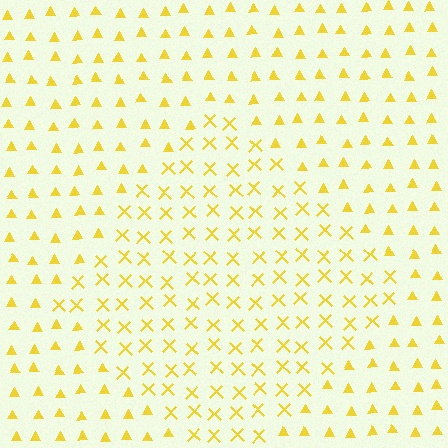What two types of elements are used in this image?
The image uses X marks inside the diamond region and triangles outside it.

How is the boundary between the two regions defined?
The boundary is defined by a change in element shape: X marks inside vs. triangles outside. All elements share the same color and spacing.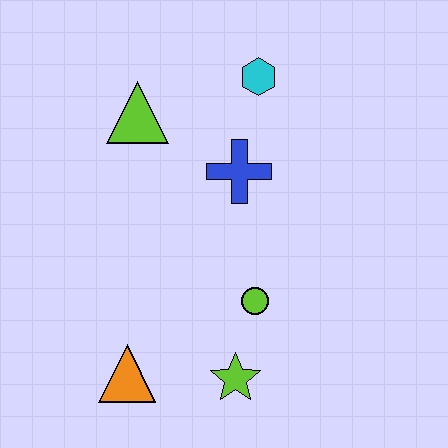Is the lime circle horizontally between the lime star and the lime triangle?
No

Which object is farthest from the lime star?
The cyan hexagon is farthest from the lime star.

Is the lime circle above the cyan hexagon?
No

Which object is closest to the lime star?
The lime circle is closest to the lime star.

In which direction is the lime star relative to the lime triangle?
The lime star is below the lime triangle.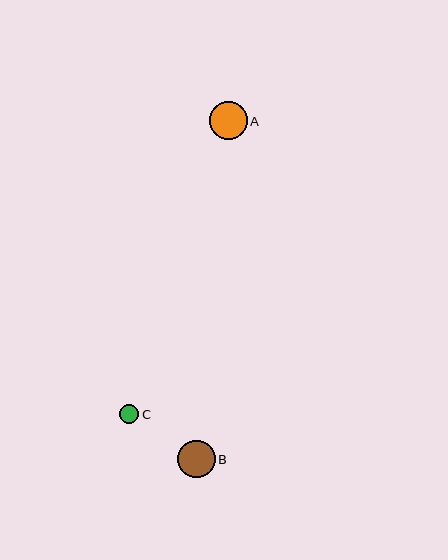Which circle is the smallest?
Circle C is the smallest with a size of approximately 19 pixels.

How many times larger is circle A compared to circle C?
Circle A is approximately 1.9 times the size of circle C.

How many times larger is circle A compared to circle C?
Circle A is approximately 1.9 times the size of circle C.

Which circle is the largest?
Circle B is the largest with a size of approximately 38 pixels.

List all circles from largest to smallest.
From largest to smallest: B, A, C.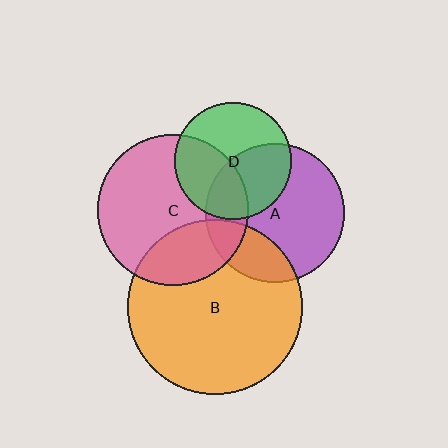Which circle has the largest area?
Circle B (orange).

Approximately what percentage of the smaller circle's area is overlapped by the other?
Approximately 20%.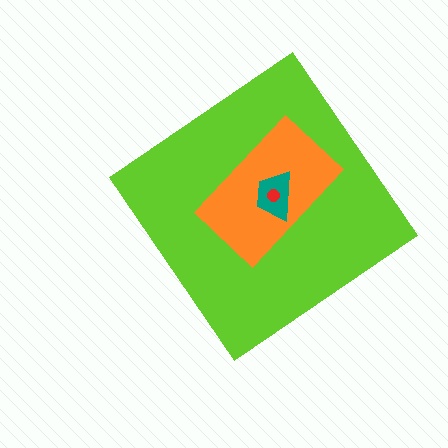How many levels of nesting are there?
4.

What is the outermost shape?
The lime diamond.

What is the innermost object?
The red circle.